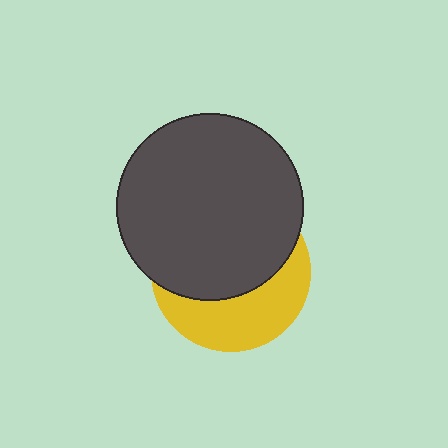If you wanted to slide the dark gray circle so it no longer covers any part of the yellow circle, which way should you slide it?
Slide it up — that is the most direct way to separate the two shapes.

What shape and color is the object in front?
The object in front is a dark gray circle.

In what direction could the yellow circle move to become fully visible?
The yellow circle could move down. That would shift it out from behind the dark gray circle entirely.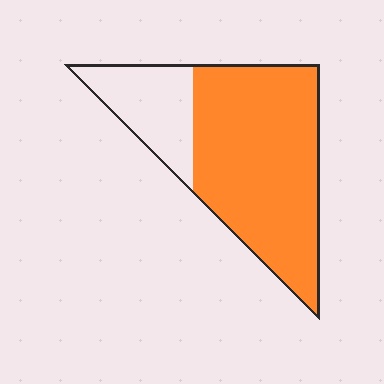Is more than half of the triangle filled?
Yes.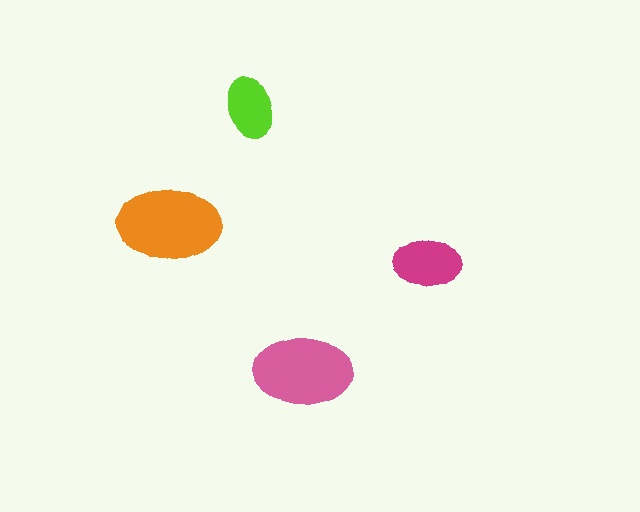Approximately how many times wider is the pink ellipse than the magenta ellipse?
About 1.5 times wider.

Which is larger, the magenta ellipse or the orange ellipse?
The orange one.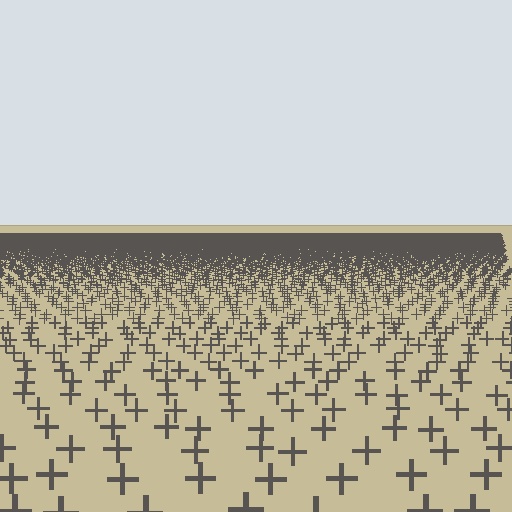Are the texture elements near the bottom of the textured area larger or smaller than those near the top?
Larger. Near the bottom, elements are closer to the viewer and appear at a bigger on-screen size.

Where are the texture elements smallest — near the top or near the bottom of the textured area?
Near the top.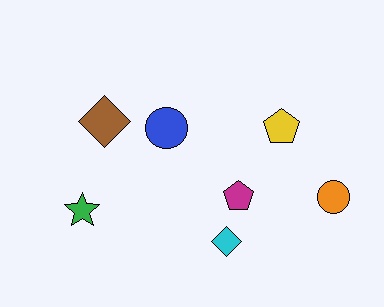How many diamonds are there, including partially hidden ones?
There are 2 diamonds.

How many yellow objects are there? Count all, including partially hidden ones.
There is 1 yellow object.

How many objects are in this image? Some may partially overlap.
There are 7 objects.